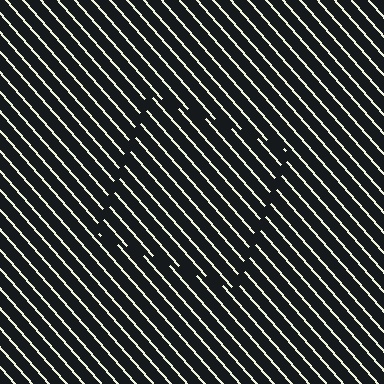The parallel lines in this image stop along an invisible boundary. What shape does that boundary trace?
An illusory square. The interior of the shape contains the same grating, shifted by half a period — the contour is defined by the phase discontinuity where line-ends from the inner and outer gratings abut.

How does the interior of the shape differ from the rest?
The interior of the shape contains the same grating, shifted by half a period — the contour is defined by the phase discontinuity where line-ends from the inner and outer gratings abut.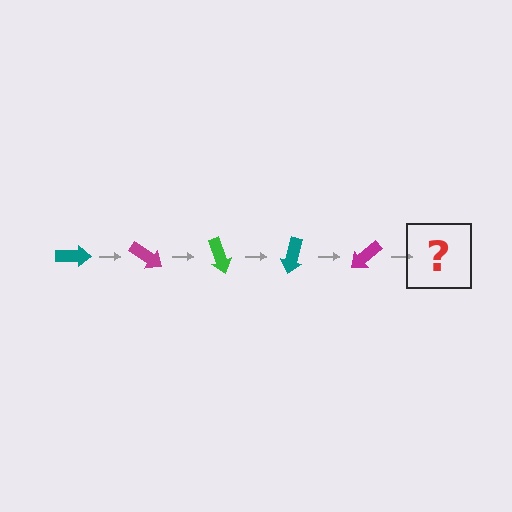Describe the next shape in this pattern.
It should be a green arrow, rotated 175 degrees from the start.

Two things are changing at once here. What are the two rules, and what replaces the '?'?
The two rules are that it rotates 35 degrees each step and the color cycles through teal, magenta, and green. The '?' should be a green arrow, rotated 175 degrees from the start.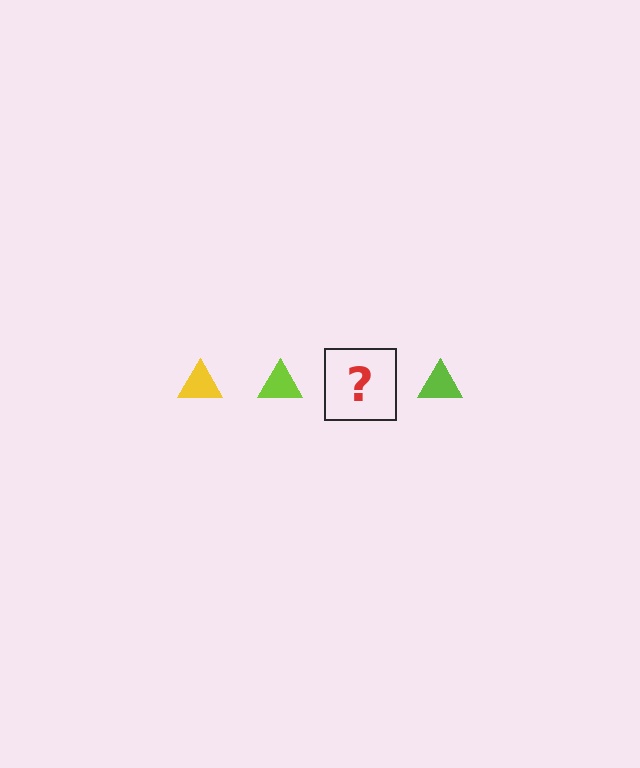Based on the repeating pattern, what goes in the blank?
The blank should be a yellow triangle.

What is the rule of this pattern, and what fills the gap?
The rule is that the pattern cycles through yellow, lime triangles. The gap should be filled with a yellow triangle.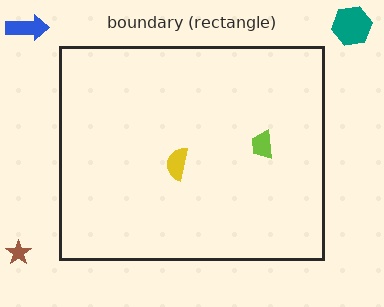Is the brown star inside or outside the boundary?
Outside.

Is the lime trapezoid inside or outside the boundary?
Inside.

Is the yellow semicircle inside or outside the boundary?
Inside.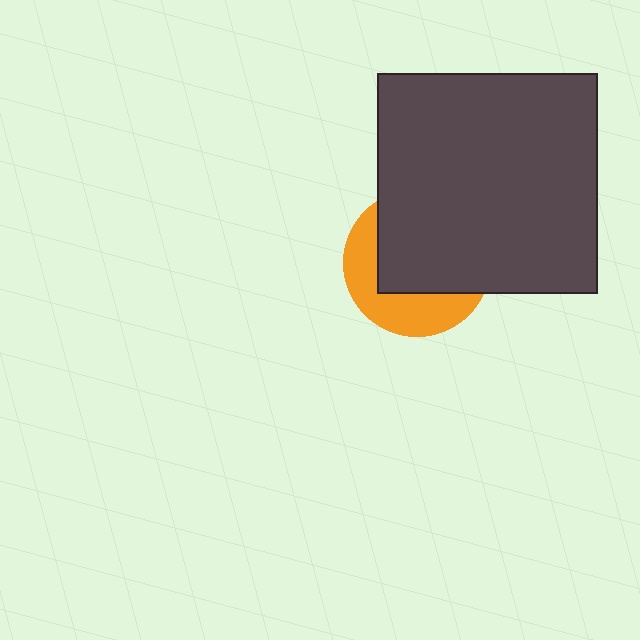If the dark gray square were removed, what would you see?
You would see the complete orange circle.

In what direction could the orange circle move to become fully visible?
The orange circle could move toward the lower-left. That would shift it out from behind the dark gray square entirely.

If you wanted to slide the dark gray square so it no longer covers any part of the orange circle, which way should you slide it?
Slide it toward the upper-right — that is the most direct way to separate the two shapes.